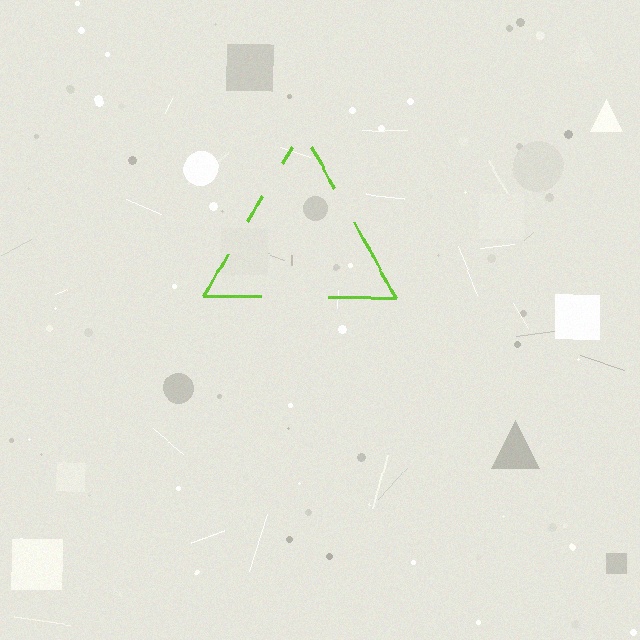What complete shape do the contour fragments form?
The contour fragments form a triangle.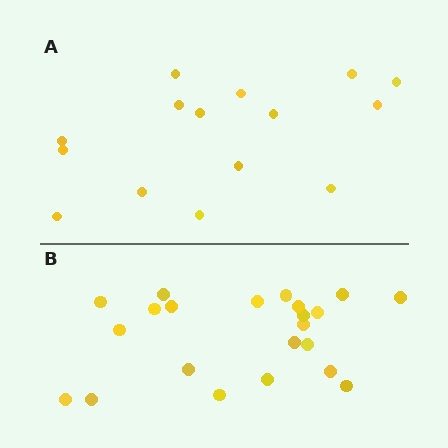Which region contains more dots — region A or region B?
Region B (the bottom region) has more dots.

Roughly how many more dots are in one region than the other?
Region B has roughly 8 or so more dots than region A.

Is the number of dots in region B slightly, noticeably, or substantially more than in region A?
Region B has substantially more. The ratio is roughly 1.5 to 1.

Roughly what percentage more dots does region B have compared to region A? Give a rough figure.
About 45% more.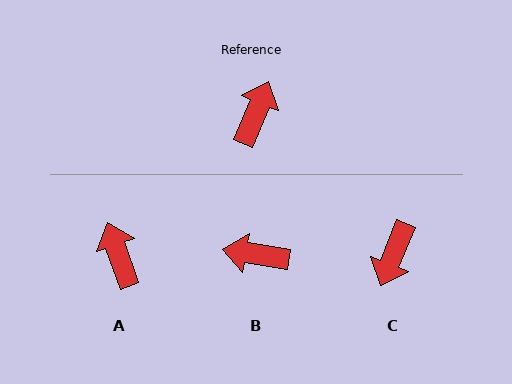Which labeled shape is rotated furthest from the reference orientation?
C, about 179 degrees away.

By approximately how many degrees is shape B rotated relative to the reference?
Approximately 104 degrees counter-clockwise.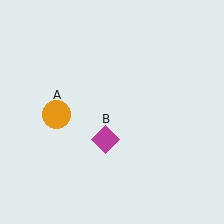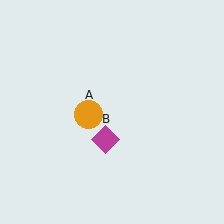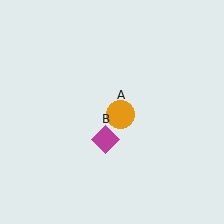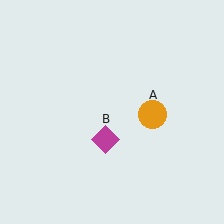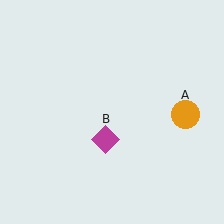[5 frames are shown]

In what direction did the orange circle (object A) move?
The orange circle (object A) moved right.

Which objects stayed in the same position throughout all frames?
Magenta diamond (object B) remained stationary.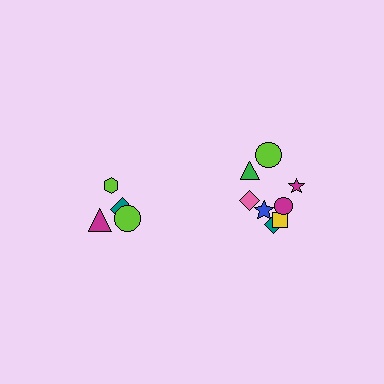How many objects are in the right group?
There are 8 objects.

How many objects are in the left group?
There are 4 objects.